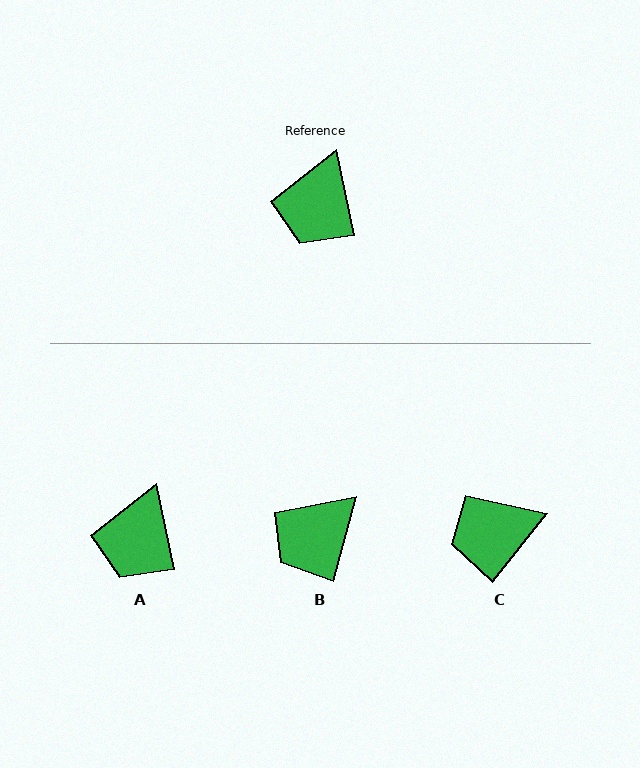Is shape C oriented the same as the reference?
No, it is off by about 51 degrees.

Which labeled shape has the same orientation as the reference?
A.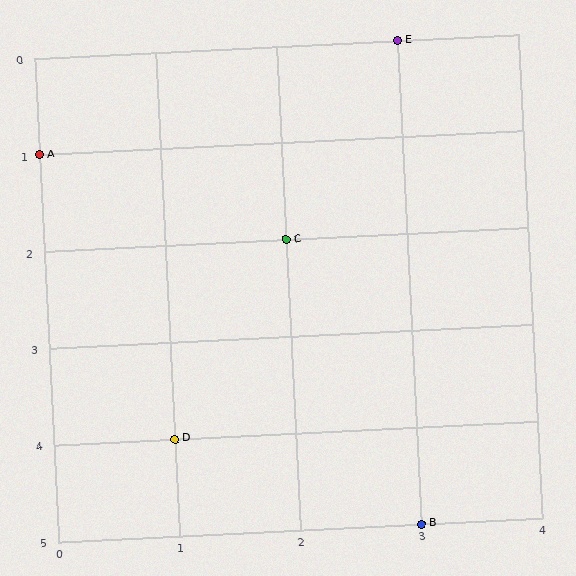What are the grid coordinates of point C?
Point C is at grid coordinates (2, 2).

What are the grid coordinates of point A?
Point A is at grid coordinates (0, 1).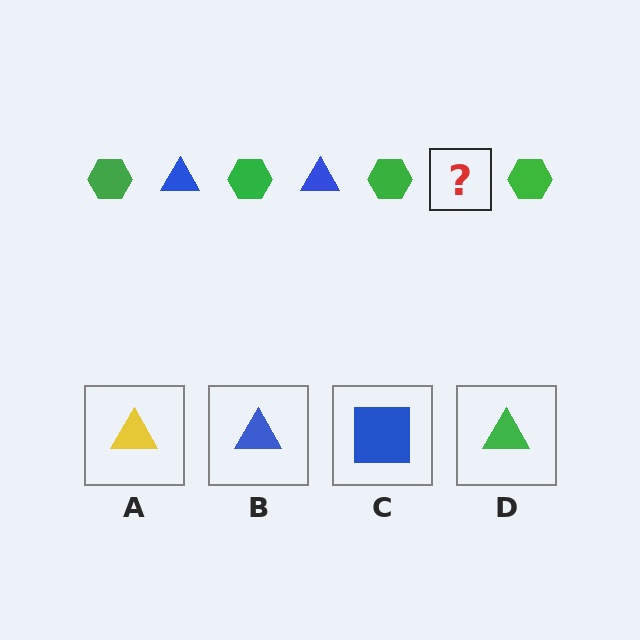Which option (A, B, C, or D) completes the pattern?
B.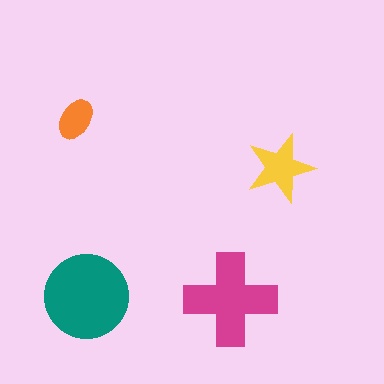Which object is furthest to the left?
The orange ellipse is leftmost.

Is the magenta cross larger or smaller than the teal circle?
Smaller.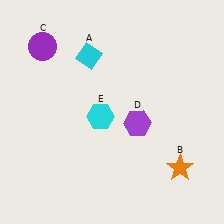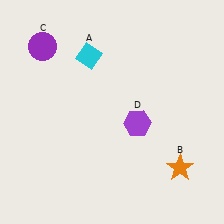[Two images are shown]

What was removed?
The cyan hexagon (E) was removed in Image 2.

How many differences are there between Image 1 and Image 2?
There is 1 difference between the two images.